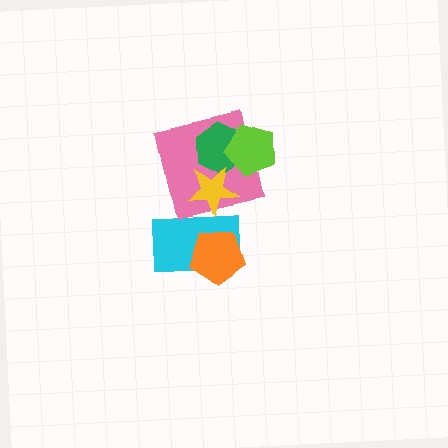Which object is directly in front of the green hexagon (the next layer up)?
The lime pentagon is directly in front of the green hexagon.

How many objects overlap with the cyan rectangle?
2 objects overlap with the cyan rectangle.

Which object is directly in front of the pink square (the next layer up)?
The green hexagon is directly in front of the pink square.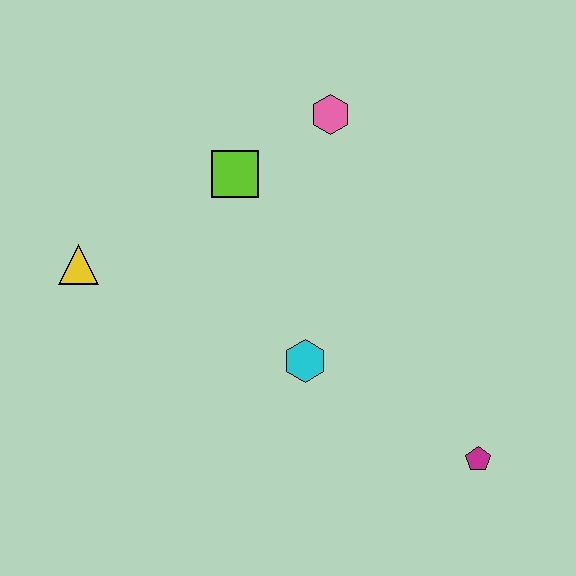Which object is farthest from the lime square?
The magenta pentagon is farthest from the lime square.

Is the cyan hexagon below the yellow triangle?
Yes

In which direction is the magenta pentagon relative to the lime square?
The magenta pentagon is below the lime square.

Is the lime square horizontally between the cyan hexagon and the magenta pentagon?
No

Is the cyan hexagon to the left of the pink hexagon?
Yes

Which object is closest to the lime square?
The pink hexagon is closest to the lime square.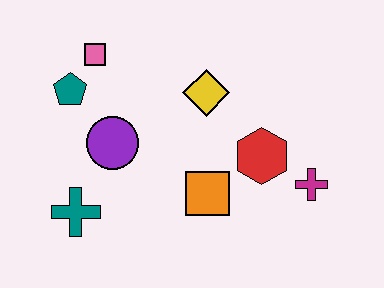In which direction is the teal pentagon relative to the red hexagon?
The teal pentagon is to the left of the red hexagon.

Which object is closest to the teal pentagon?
The pink square is closest to the teal pentagon.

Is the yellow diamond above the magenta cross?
Yes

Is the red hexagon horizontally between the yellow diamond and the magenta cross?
Yes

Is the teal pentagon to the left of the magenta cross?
Yes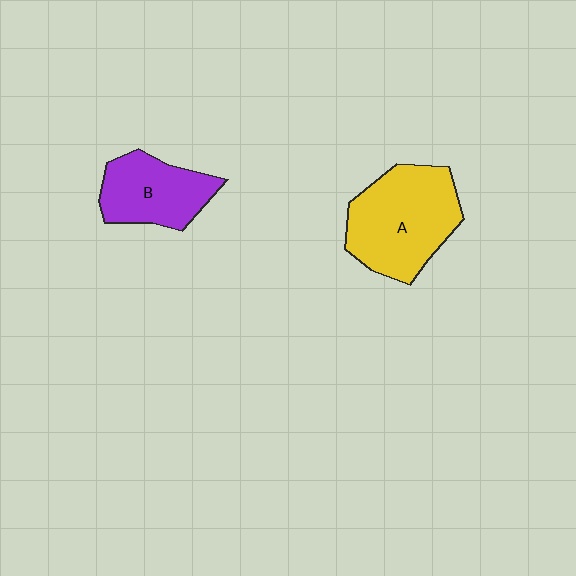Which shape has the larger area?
Shape A (yellow).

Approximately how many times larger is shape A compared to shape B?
Approximately 1.5 times.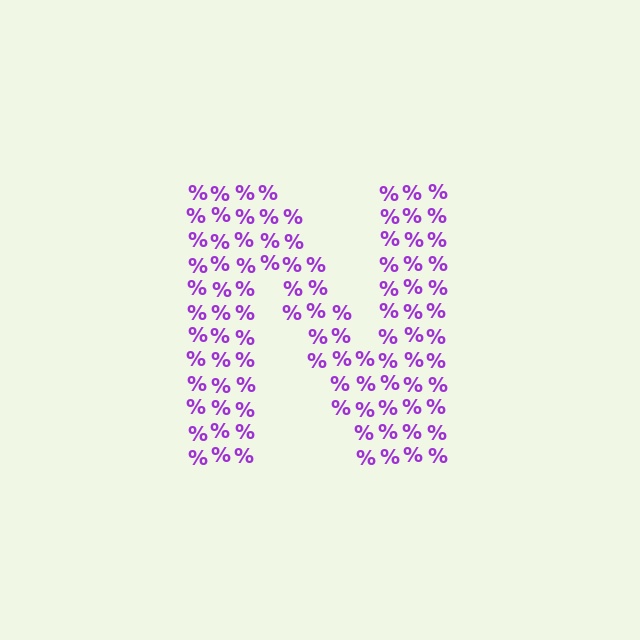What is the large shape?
The large shape is the letter N.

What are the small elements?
The small elements are percent signs.